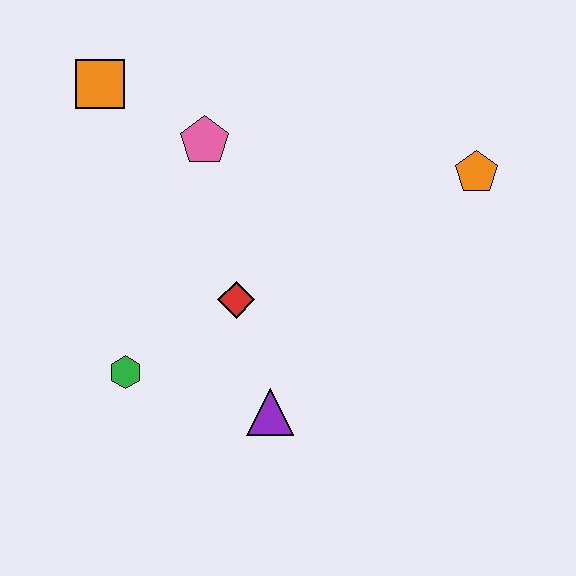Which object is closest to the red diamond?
The purple triangle is closest to the red diamond.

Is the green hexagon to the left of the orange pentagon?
Yes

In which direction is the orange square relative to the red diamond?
The orange square is above the red diamond.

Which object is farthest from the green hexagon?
The orange pentagon is farthest from the green hexagon.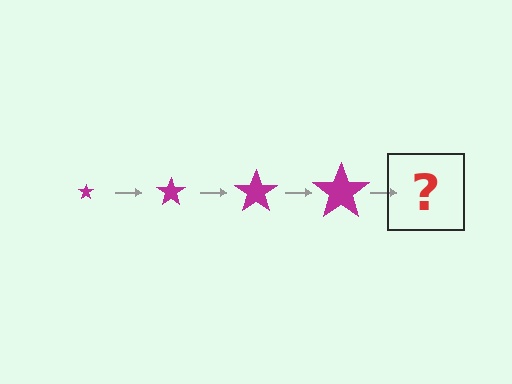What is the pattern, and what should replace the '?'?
The pattern is that the star gets progressively larger each step. The '?' should be a magenta star, larger than the previous one.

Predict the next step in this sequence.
The next step is a magenta star, larger than the previous one.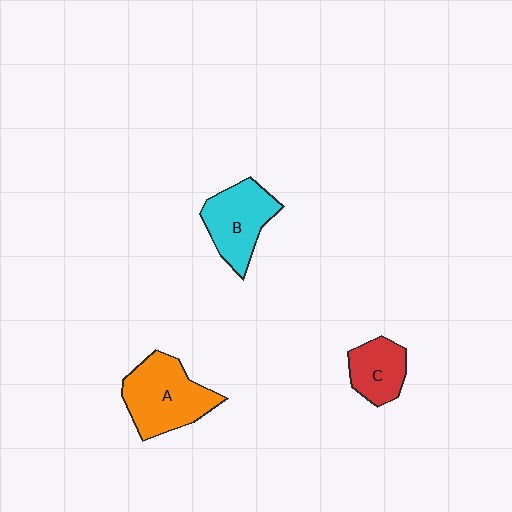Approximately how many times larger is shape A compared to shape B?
Approximately 1.2 times.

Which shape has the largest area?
Shape A (orange).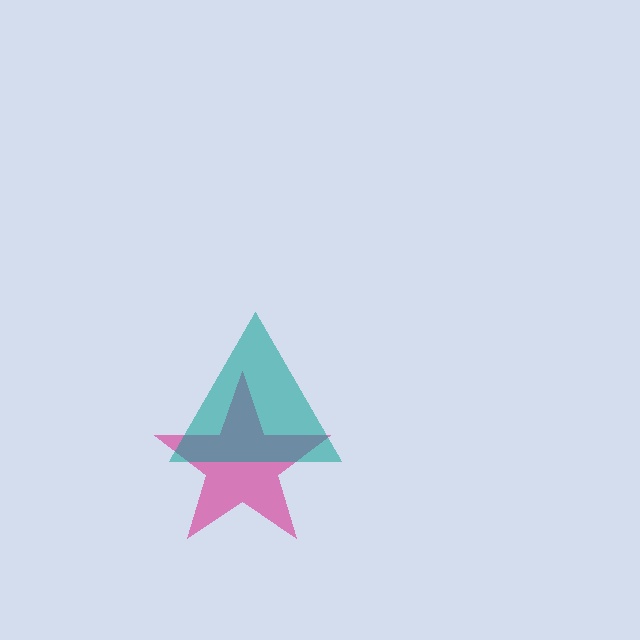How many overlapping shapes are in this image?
There are 2 overlapping shapes in the image.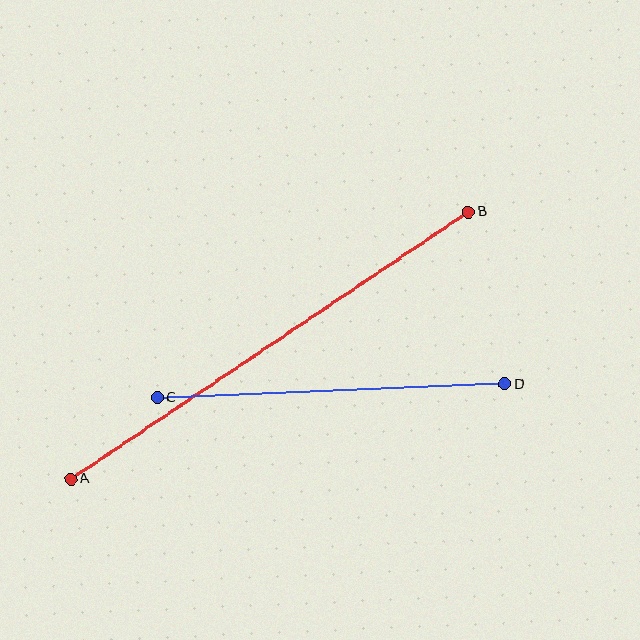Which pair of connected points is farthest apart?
Points A and B are farthest apart.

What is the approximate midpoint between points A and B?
The midpoint is at approximately (270, 345) pixels.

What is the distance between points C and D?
The distance is approximately 348 pixels.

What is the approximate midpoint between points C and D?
The midpoint is at approximately (331, 391) pixels.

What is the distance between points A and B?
The distance is approximately 479 pixels.